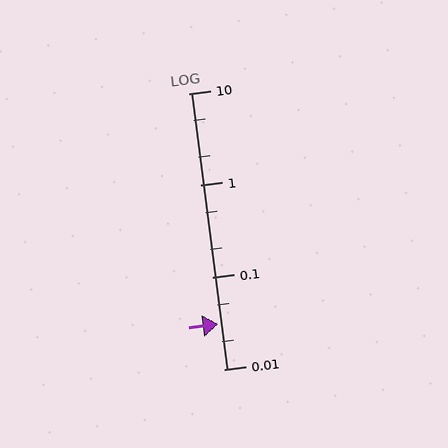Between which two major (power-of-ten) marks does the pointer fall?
The pointer is between 0.01 and 0.1.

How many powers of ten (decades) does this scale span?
The scale spans 3 decades, from 0.01 to 10.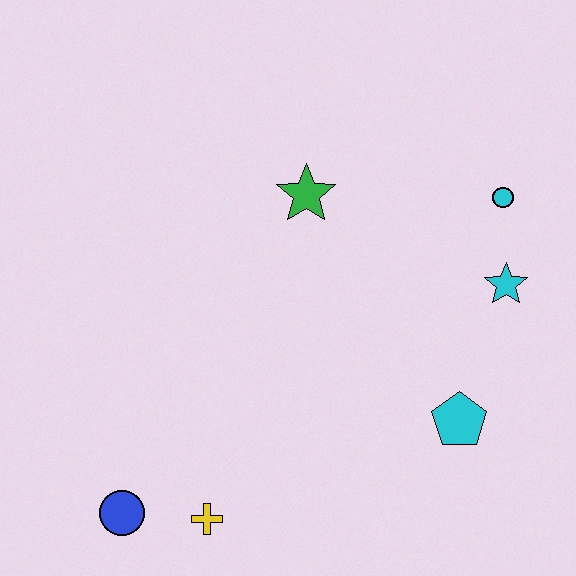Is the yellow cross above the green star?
No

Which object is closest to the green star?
The cyan circle is closest to the green star.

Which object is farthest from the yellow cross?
The cyan circle is farthest from the yellow cross.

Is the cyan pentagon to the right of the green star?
Yes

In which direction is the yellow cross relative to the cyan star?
The yellow cross is to the left of the cyan star.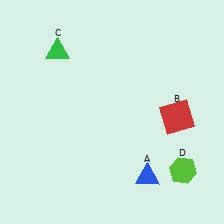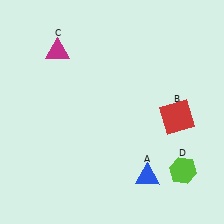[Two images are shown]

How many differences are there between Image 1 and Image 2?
There is 1 difference between the two images.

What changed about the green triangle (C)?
In Image 1, C is green. In Image 2, it changed to magenta.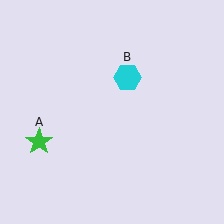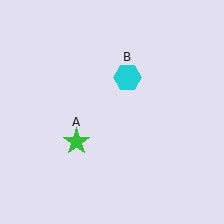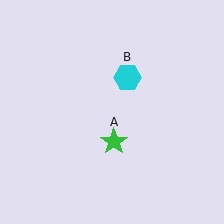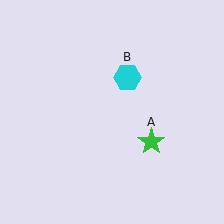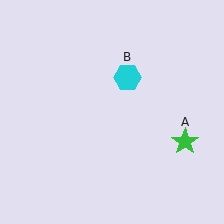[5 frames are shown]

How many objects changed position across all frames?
1 object changed position: green star (object A).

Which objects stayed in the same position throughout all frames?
Cyan hexagon (object B) remained stationary.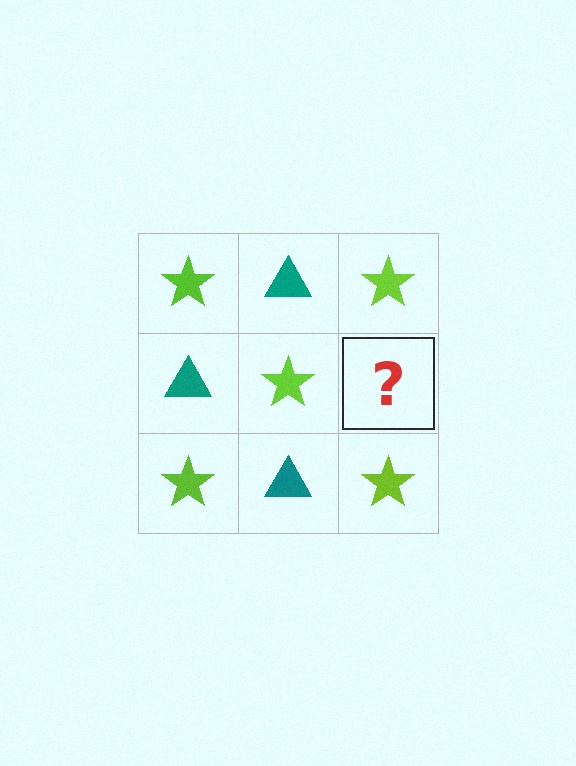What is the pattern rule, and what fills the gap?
The rule is that it alternates lime star and teal triangle in a checkerboard pattern. The gap should be filled with a teal triangle.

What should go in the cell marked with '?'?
The missing cell should contain a teal triangle.